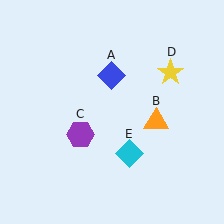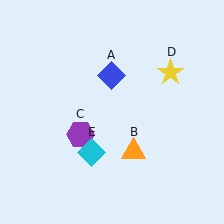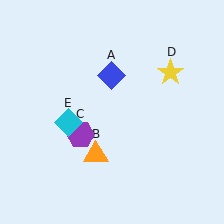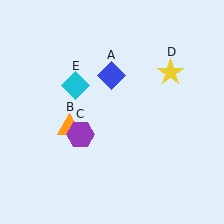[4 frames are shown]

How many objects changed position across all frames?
2 objects changed position: orange triangle (object B), cyan diamond (object E).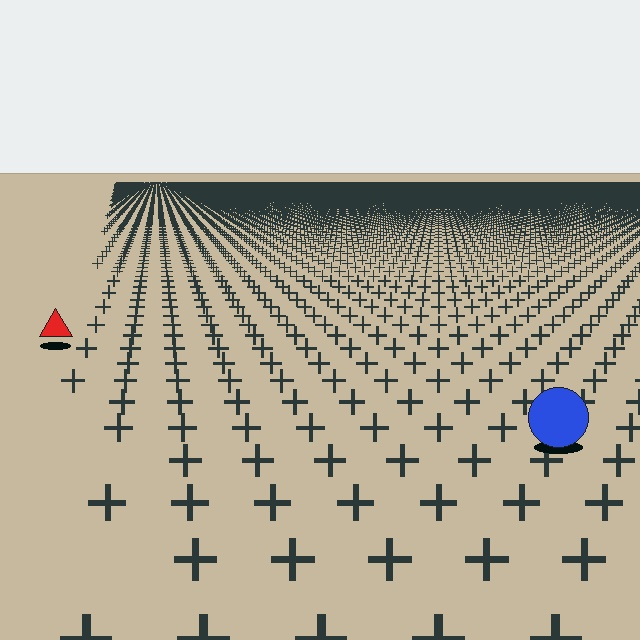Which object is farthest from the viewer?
The red triangle is farthest from the viewer. It appears smaller and the ground texture around it is denser.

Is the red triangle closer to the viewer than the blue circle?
No. The blue circle is closer — you can tell from the texture gradient: the ground texture is coarser near it.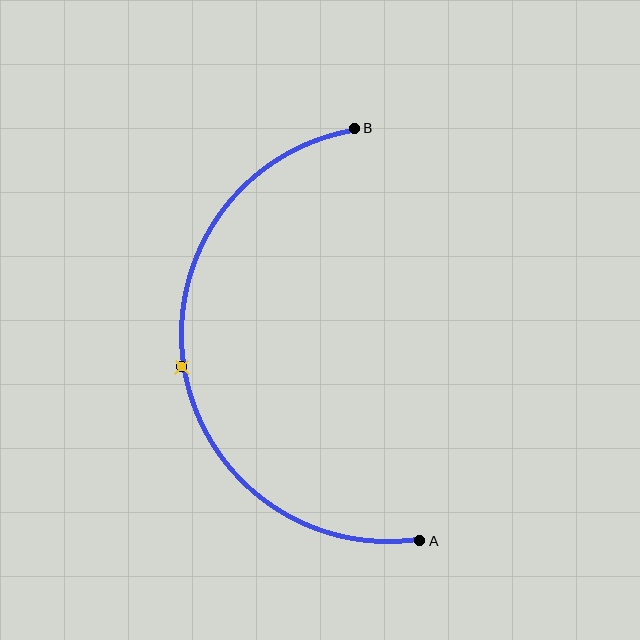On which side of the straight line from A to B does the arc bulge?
The arc bulges to the left of the straight line connecting A and B.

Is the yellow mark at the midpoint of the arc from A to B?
Yes. The yellow mark lies on the arc at equal arc-length from both A and B — it is the arc midpoint.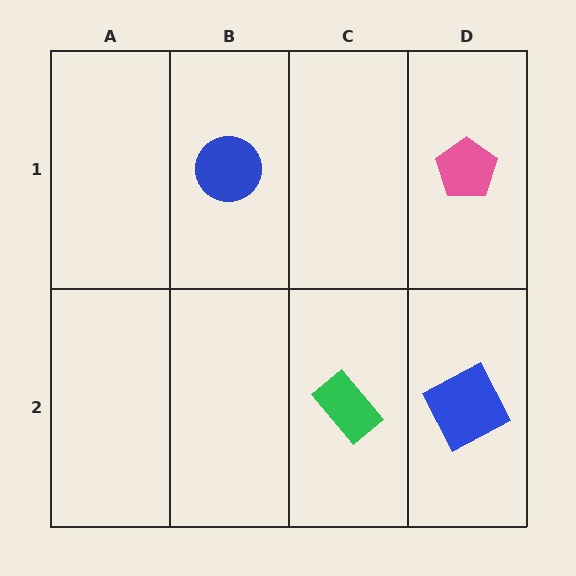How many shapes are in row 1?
2 shapes.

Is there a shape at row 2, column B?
No, that cell is empty.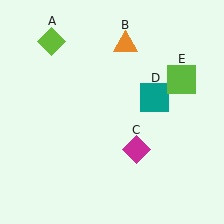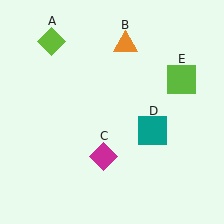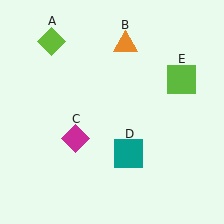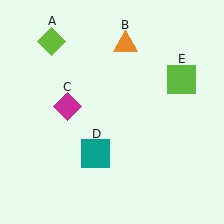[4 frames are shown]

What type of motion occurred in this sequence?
The magenta diamond (object C), teal square (object D) rotated clockwise around the center of the scene.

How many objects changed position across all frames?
2 objects changed position: magenta diamond (object C), teal square (object D).